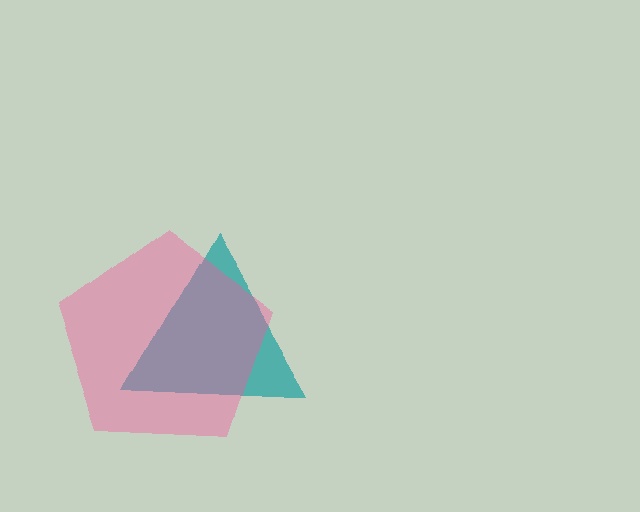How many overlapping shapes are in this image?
There are 2 overlapping shapes in the image.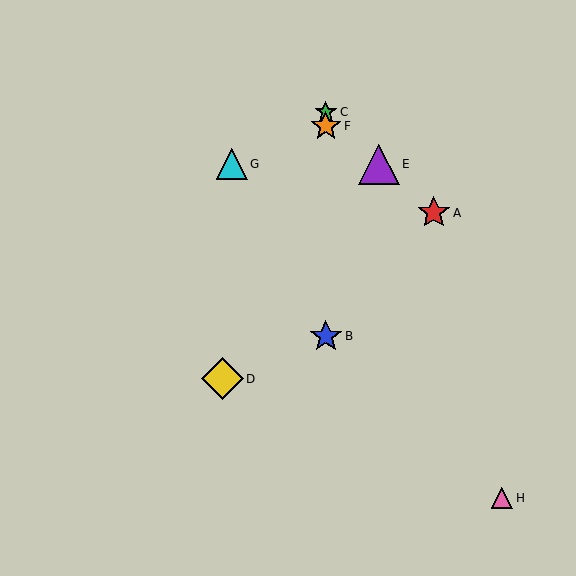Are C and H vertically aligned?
No, C is at x≈326 and H is at x≈502.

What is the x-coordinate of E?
Object E is at x≈379.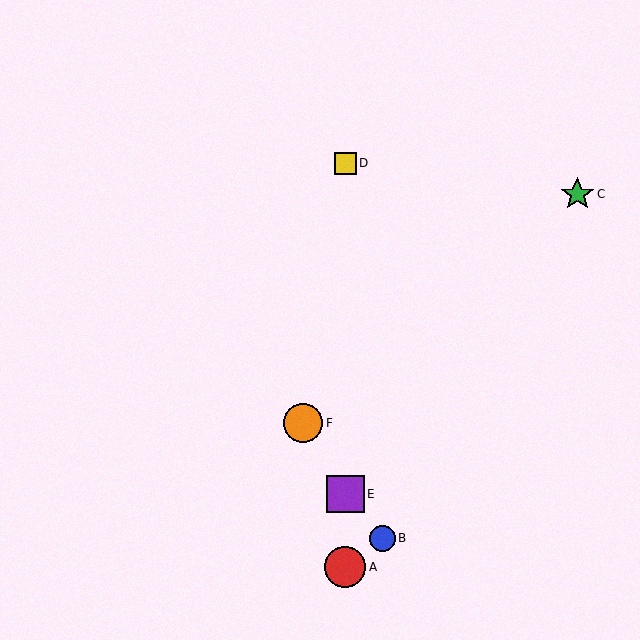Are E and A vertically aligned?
Yes, both are at x≈345.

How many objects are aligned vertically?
3 objects (A, D, E) are aligned vertically.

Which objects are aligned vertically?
Objects A, D, E are aligned vertically.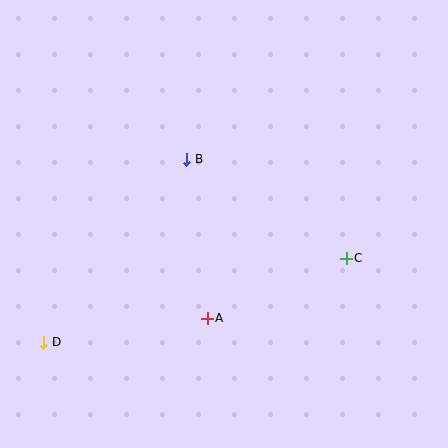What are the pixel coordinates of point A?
Point A is at (207, 318).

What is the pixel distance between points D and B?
The distance between D and B is 232 pixels.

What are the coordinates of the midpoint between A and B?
The midpoint between A and B is at (197, 239).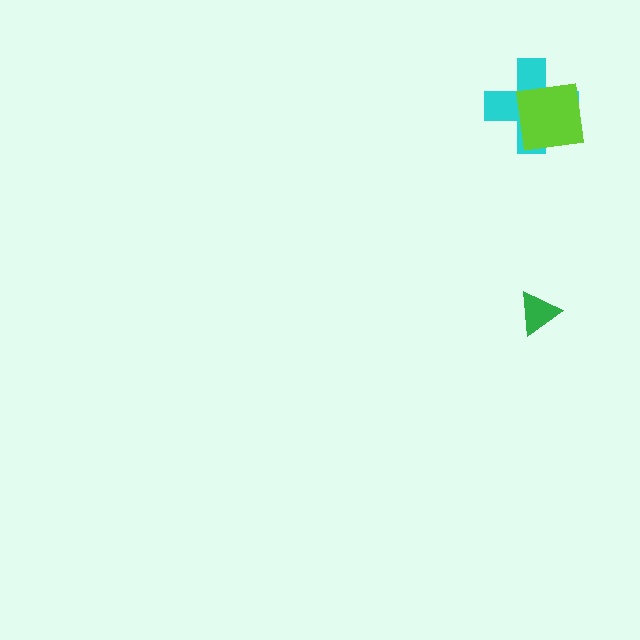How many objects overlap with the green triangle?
0 objects overlap with the green triangle.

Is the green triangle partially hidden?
No, no other shape covers it.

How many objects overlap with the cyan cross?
1 object overlaps with the cyan cross.